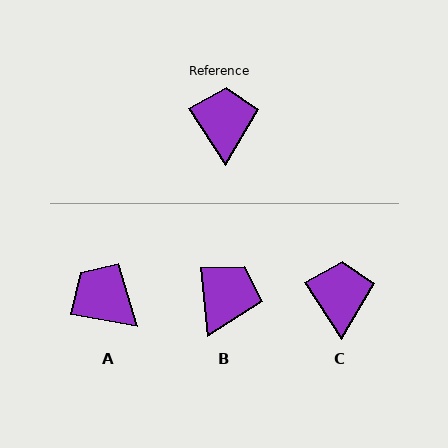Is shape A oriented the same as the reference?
No, it is off by about 47 degrees.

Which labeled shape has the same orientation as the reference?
C.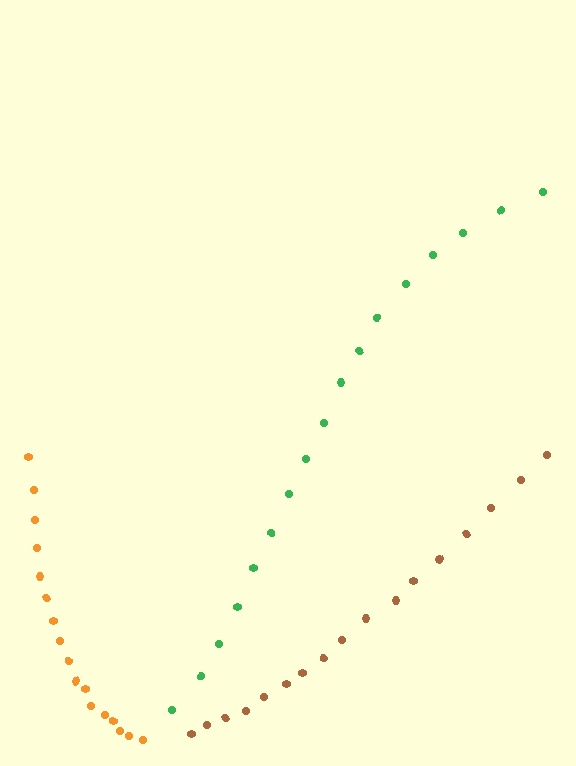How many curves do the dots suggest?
There are 3 distinct paths.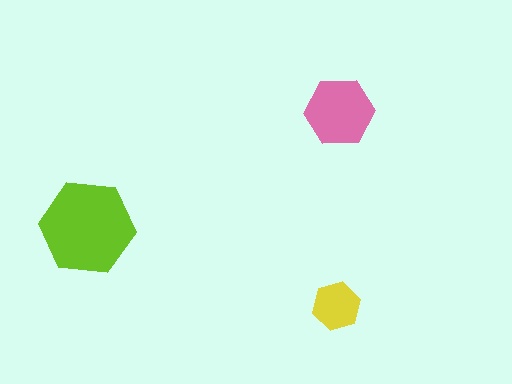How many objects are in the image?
There are 3 objects in the image.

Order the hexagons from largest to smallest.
the lime one, the pink one, the yellow one.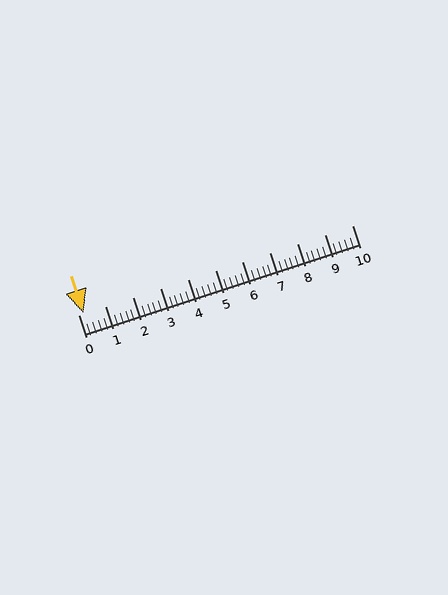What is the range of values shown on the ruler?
The ruler shows values from 0 to 10.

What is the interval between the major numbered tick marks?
The major tick marks are spaced 1 units apart.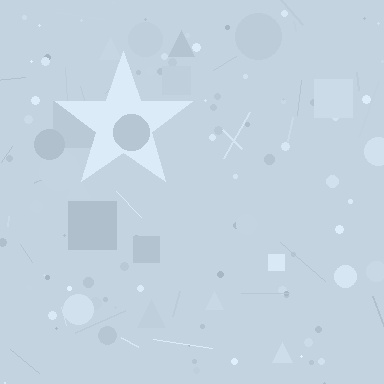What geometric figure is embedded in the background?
A star is embedded in the background.